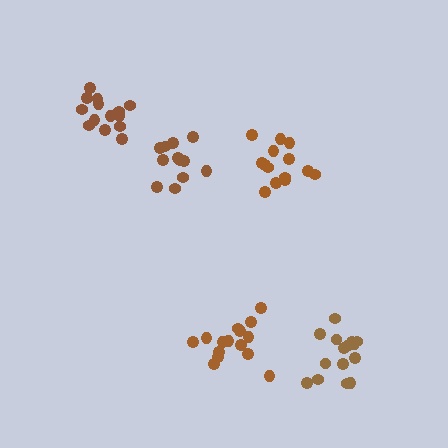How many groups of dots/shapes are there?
There are 5 groups.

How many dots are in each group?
Group 1: 14 dots, Group 2: 12 dots, Group 3: 15 dots, Group 4: 15 dots, Group 5: 14 dots (70 total).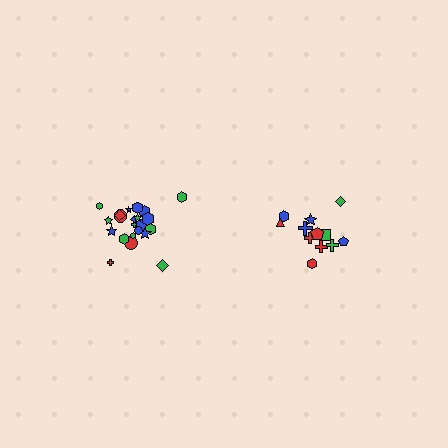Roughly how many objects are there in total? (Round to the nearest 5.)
Roughly 35 objects in total.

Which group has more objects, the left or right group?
The left group.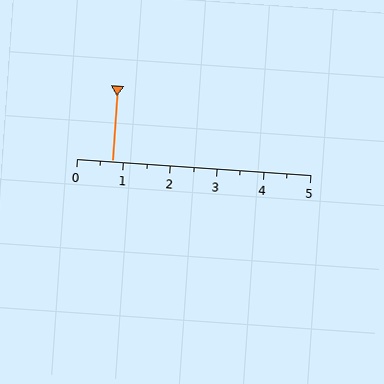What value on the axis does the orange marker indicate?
The marker indicates approximately 0.8.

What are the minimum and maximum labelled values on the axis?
The axis runs from 0 to 5.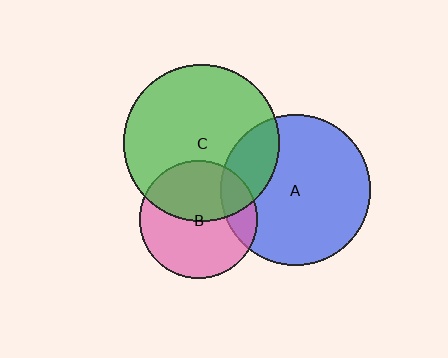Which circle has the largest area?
Circle C (green).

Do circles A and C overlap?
Yes.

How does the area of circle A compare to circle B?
Approximately 1.6 times.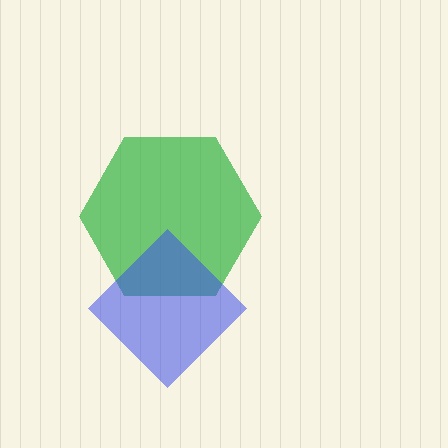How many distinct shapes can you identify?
There are 2 distinct shapes: a green hexagon, a blue diamond.